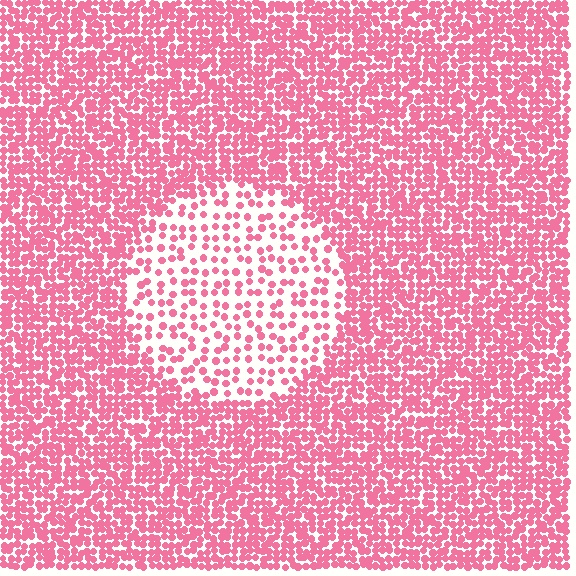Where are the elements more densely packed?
The elements are more densely packed outside the circle boundary.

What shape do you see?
I see a circle.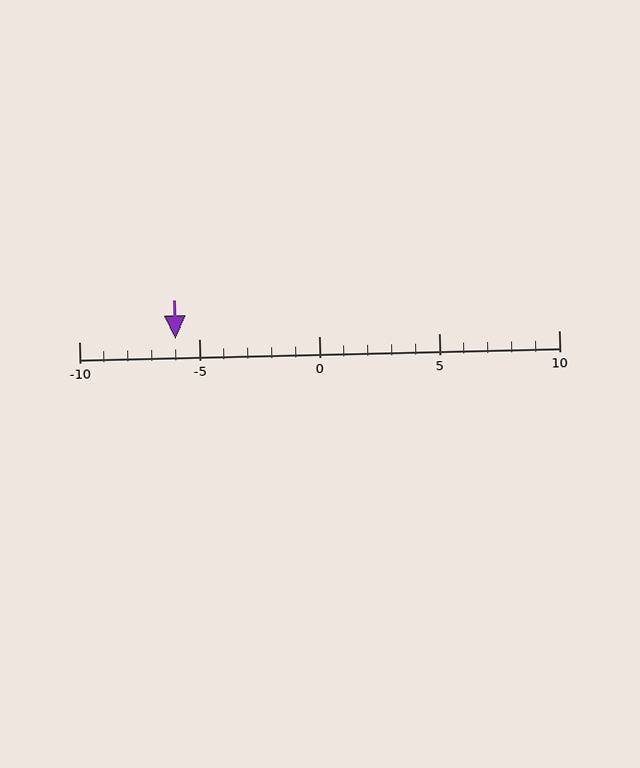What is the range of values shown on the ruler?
The ruler shows values from -10 to 10.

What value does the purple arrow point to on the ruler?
The purple arrow points to approximately -6.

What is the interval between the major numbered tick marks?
The major tick marks are spaced 5 units apart.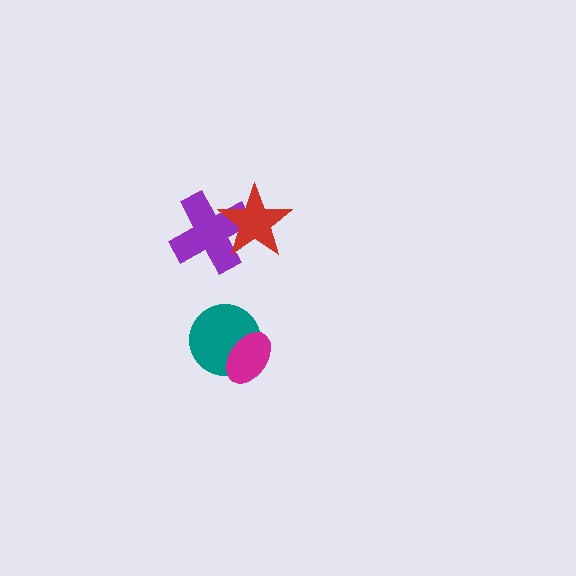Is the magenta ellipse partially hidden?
No, no other shape covers it.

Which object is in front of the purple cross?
The red star is in front of the purple cross.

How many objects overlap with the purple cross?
1 object overlaps with the purple cross.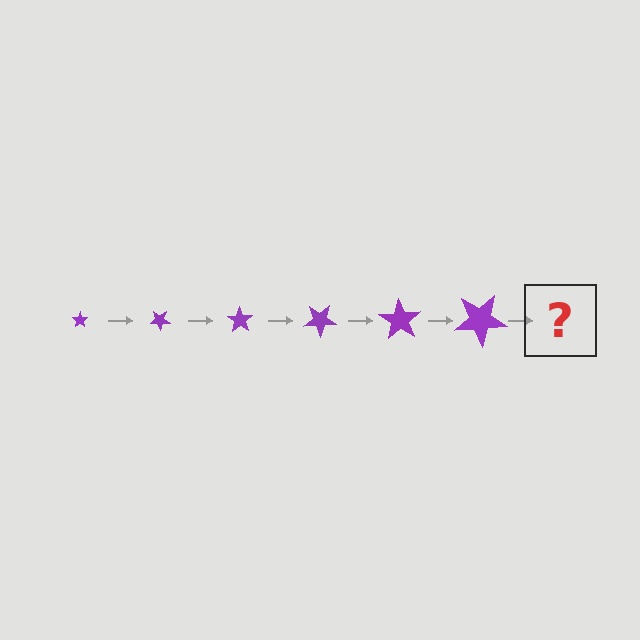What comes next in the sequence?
The next element should be a star, larger than the previous one and rotated 210 degrees from the start.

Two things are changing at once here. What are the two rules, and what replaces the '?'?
The two rules are that the star grows larger each step and it rotates 35 degrees each step. The '?' should be a star, larger than the previous one and rotated 210 degrees from the start.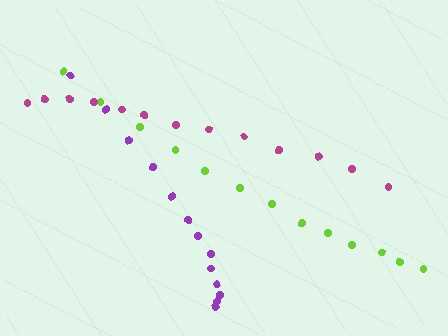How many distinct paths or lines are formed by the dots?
There are 3 distinct paths.